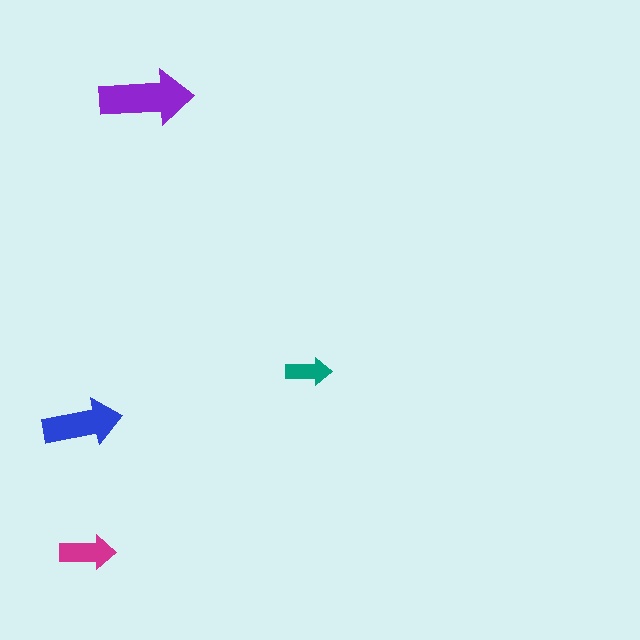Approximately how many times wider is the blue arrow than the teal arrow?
About 1.5 times wider.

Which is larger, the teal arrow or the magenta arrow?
The magenta one.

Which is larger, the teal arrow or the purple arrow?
The purple one.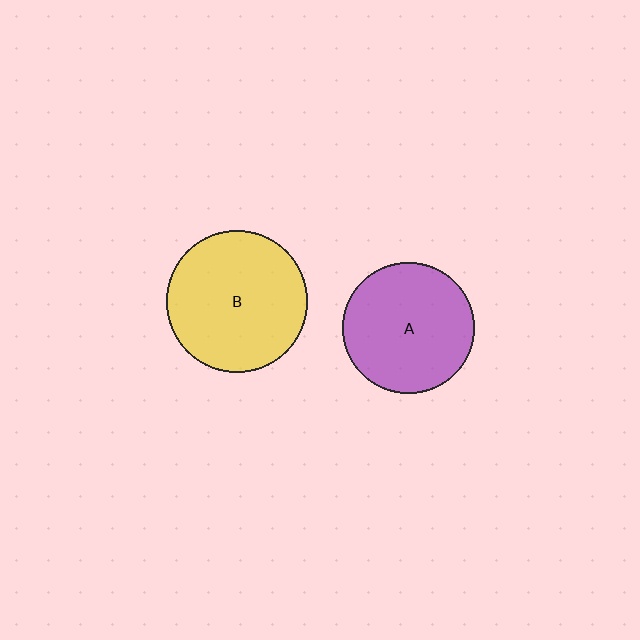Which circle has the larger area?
Circle B (yellow).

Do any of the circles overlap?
No, none of the circles overlap.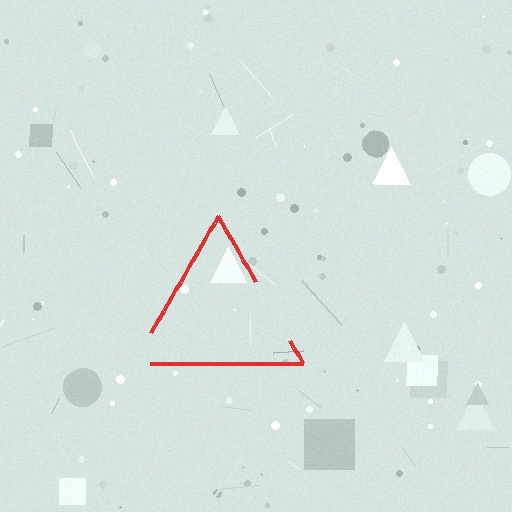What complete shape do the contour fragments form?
The contour fragments form a triangle.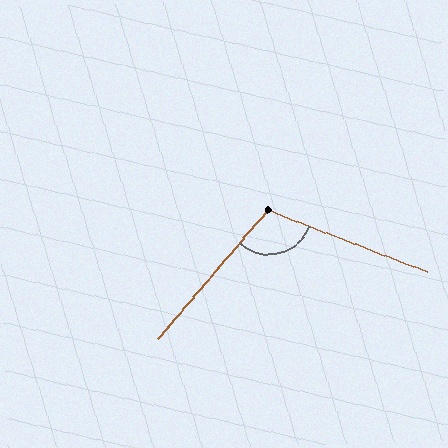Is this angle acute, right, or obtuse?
It is obtuse.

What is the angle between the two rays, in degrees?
Approximately 110 degrees.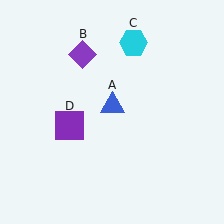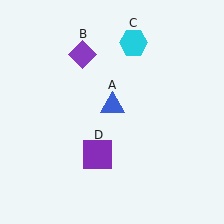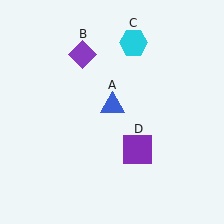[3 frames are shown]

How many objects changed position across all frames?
1 object changed position: purple square (object D).